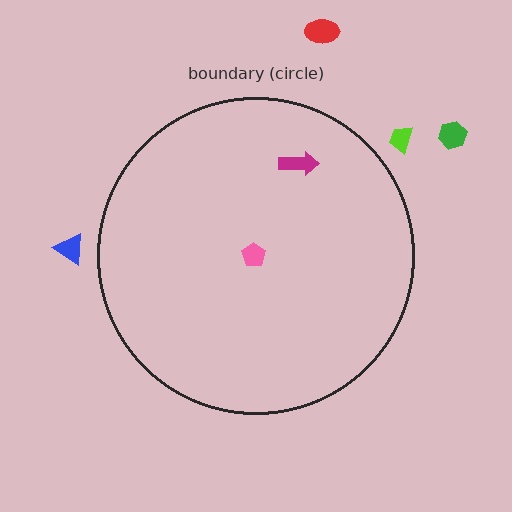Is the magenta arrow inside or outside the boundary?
Inside.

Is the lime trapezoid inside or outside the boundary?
Outside.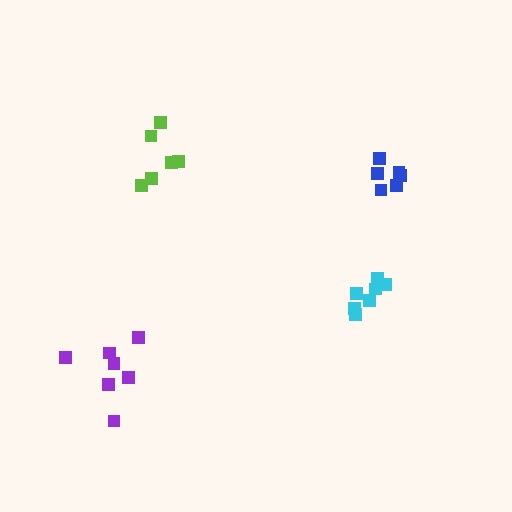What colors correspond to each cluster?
The clusters are colored: lime, purple, blue, cyan.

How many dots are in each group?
Group 1: 6 dots, Group 2: 7 dots, Group 3: 6 dots, Group 4: 8 dots (27 total).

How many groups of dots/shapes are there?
There are 4 groups.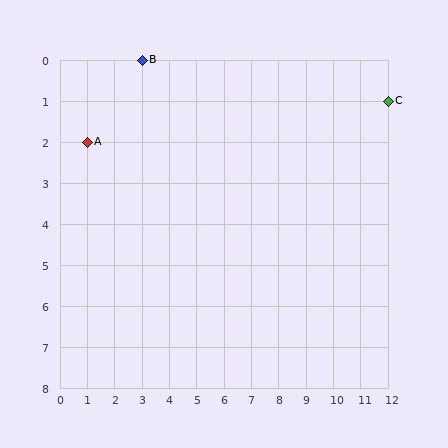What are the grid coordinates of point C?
Point C is at grid coordinates (12, 1).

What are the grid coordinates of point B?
Point B is at grid coordinates (3, 0).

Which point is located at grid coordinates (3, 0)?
Point B is at (3, 0).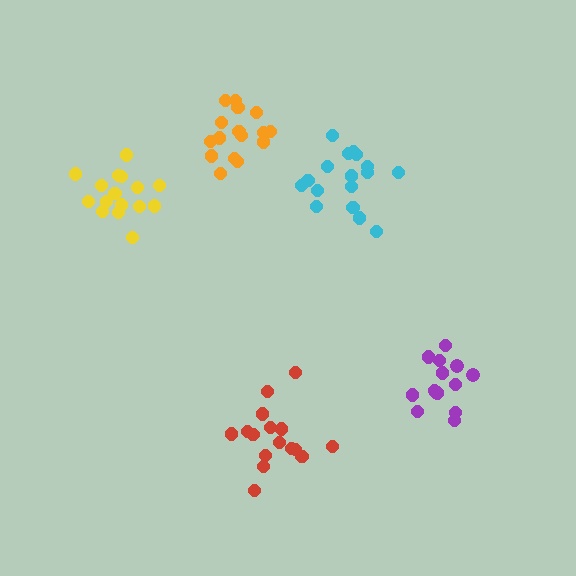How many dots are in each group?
Group 1: 17 dots, Group 2: 14 dots, Group 3: 16 dots, Group 4: 16 dots, Group 5: 16 dots (79 total).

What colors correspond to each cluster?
The clusters are colored: cyan, purple, orange, red, yellow.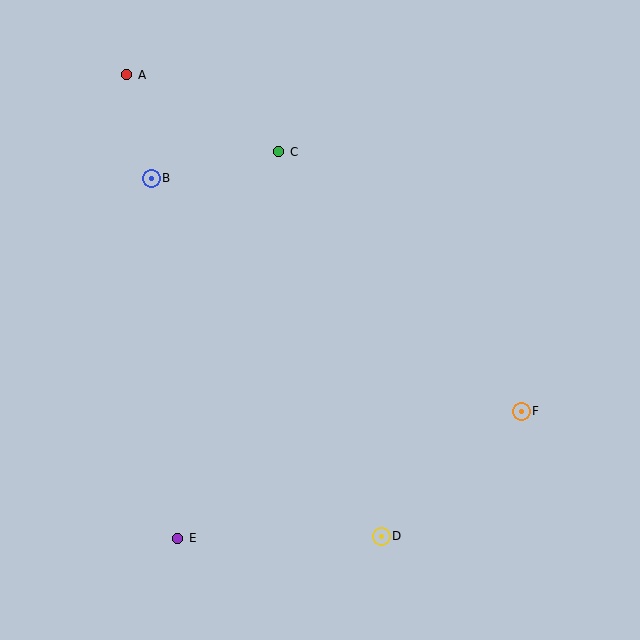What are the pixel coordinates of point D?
Point D is at (381, 536).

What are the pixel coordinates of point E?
Point E is at (178, 538).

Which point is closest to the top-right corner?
Point C is closest to the top-right corner.